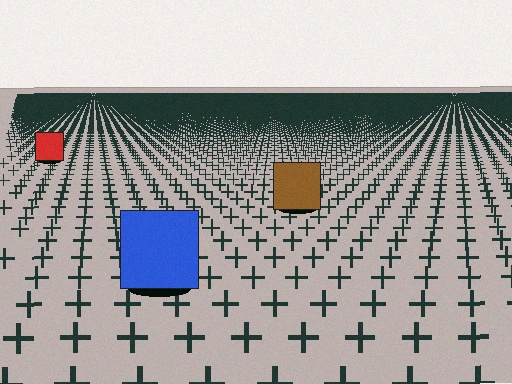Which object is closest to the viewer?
The blue square is closest. The texture marks near it are larger and more spread out.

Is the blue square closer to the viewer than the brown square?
Yes. The blue square is closer — you can tell from the texture gradient: the ground texture is coarser near it.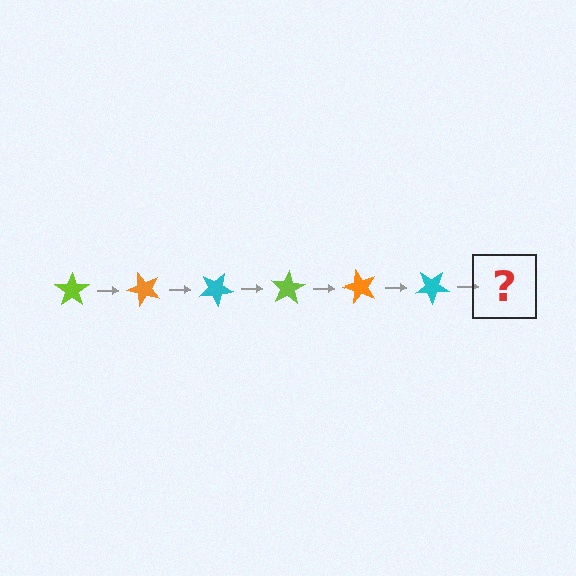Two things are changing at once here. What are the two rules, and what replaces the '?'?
The two rules are that it rotates 50 degrees each step and the color cycles through lime, orange, and cyan. The '?' should be a lime star, rotated 300 degrees from the start.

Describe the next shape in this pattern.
It should be a lime star, rotated 300 degrees from the start.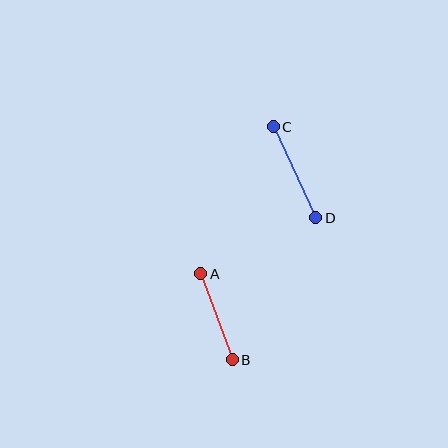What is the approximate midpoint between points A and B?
The midpoint is at approximately (216, 317) pixels.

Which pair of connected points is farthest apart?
Points C and D are farthest apart.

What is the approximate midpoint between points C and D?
The midpoint is at approximately (295, 172) pixels.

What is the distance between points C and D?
The distance is approximately 100 pixels.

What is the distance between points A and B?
The distance is approximately 92 pixels.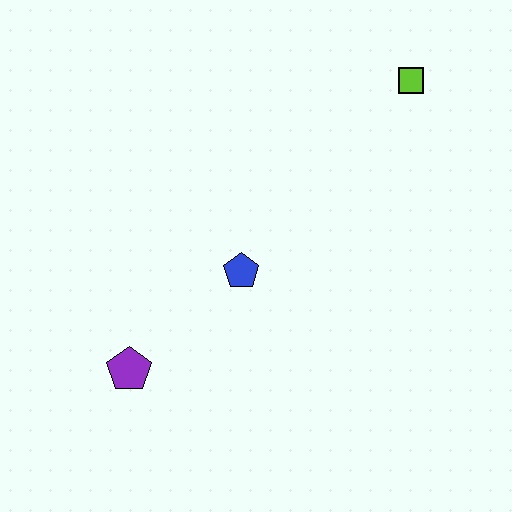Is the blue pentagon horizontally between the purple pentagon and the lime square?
Yes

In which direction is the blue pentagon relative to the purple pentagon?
The blue pentagon is to the right of the purple pentagon.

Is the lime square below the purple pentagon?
No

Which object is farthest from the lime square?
The purple pentagon is farthest from the lime square.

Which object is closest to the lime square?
The blue pentagon is closest to the lime square.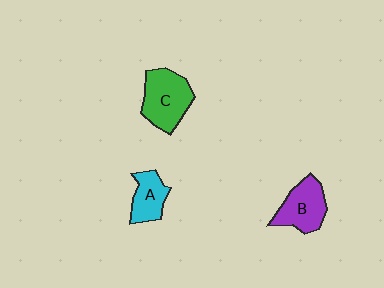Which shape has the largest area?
Shape C (green).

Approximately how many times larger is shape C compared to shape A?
Approximately 1.6 times.